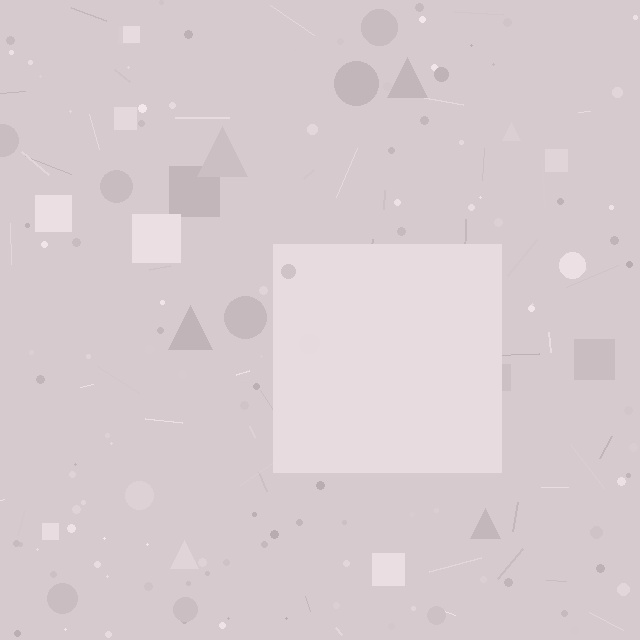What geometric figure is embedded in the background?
A square is embedded in the background.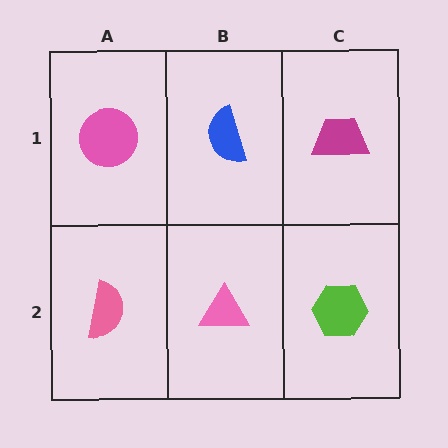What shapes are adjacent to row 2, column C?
A magenta trapezoid (row 1, column C), a pink triangle (row 2, column B).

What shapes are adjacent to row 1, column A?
A pink semicircle (row 2, column A), a blue semicircle (row 1, column B).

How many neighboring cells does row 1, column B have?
3.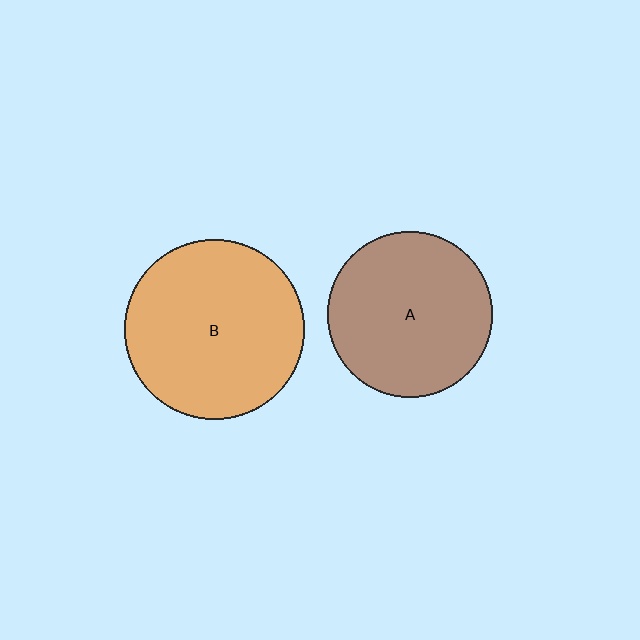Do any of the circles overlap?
No, none of the circles overlap.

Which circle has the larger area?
Circle B (orange).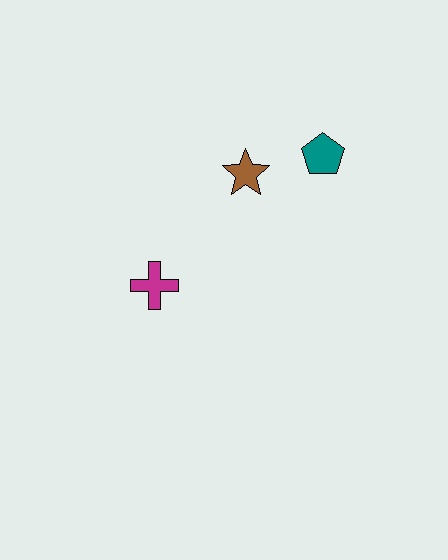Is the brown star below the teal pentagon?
Yes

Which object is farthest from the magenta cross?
The teal pentagon is farthest from the magenta cross.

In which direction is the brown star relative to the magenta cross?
The brown star is above the magenta cross.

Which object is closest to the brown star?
The teal pentagon is closest to the brown star.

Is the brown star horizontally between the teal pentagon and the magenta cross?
Yes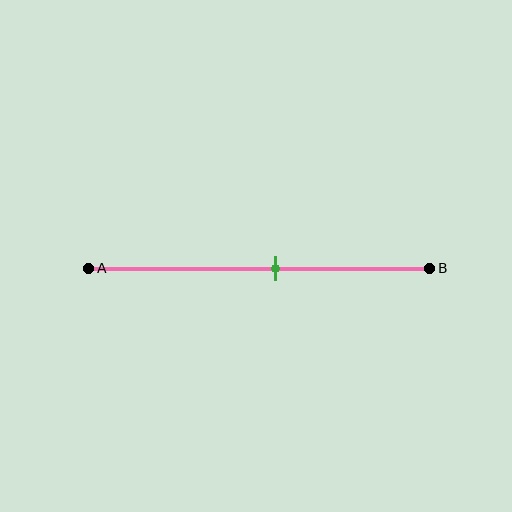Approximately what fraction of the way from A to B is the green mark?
The green mark is approximately 55% of the way from A to B.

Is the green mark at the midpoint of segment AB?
No, the mark is at about 55% from A, not at the 50% midpoint.